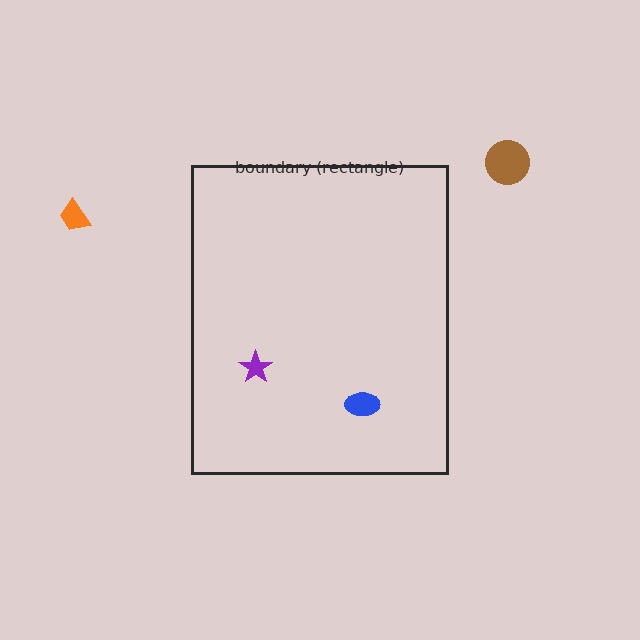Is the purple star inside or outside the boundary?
Inside.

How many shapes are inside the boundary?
2 inside, 2 outside.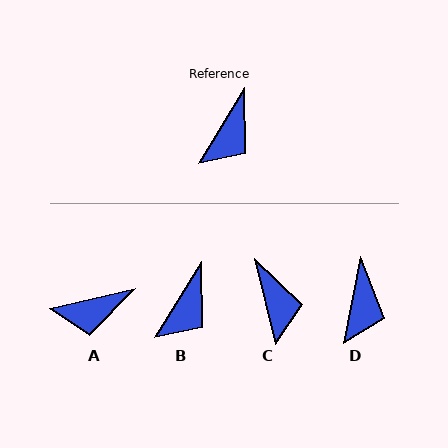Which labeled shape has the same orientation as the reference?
B.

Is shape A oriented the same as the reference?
No, it is off by about 45 degrees.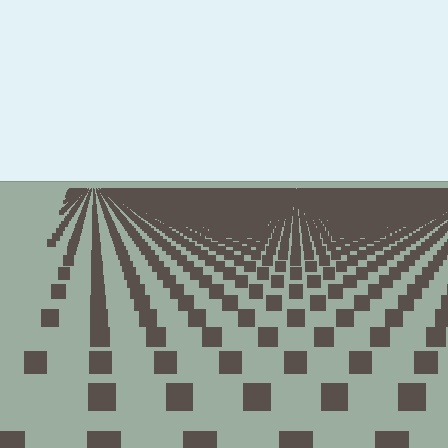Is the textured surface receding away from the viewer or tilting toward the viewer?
The surface is receding away from the viewer. Texture elements get smaller and denser toward the top.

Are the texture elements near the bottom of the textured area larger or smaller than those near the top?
Larger. Near the bottom, elements are closer to the viewer and appear at a bigger on-screen size.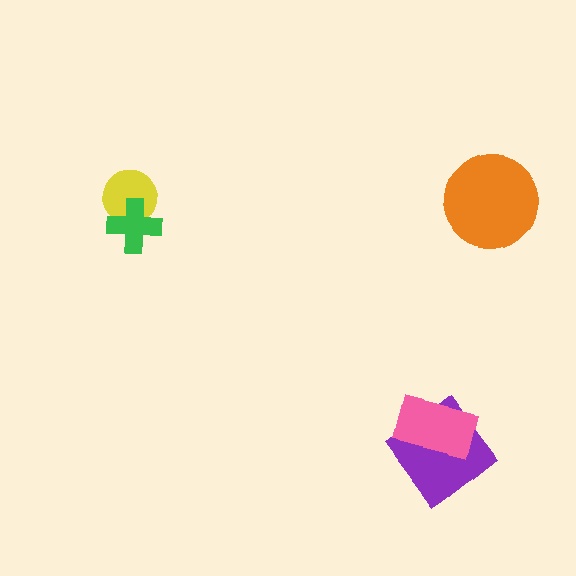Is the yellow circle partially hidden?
Yes, it is partially covered by another shape.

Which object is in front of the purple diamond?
The pink rectangle is in front of the purple diamond.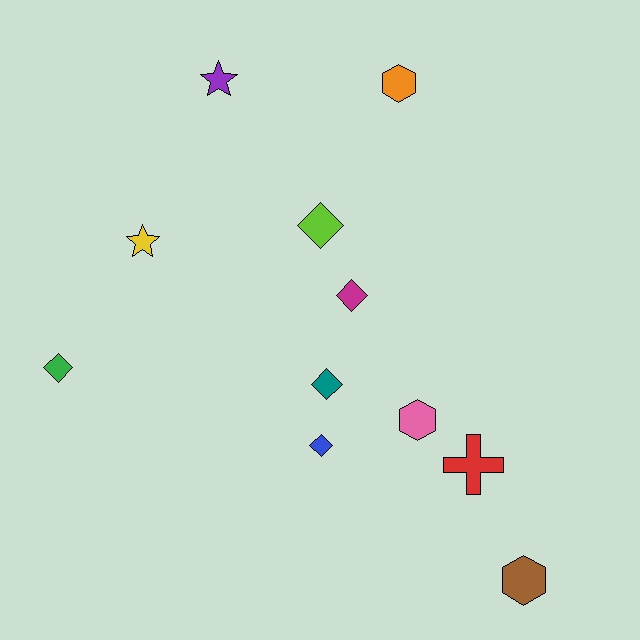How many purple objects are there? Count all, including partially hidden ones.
There is 1 purple object.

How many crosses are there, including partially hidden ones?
There is 1 cross.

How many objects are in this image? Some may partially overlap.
There are 11 objects.